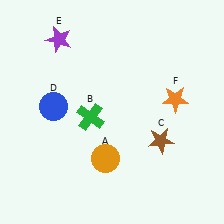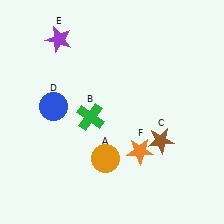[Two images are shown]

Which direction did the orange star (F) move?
The orange star (F) moved down.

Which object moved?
The orange star (F) moved down.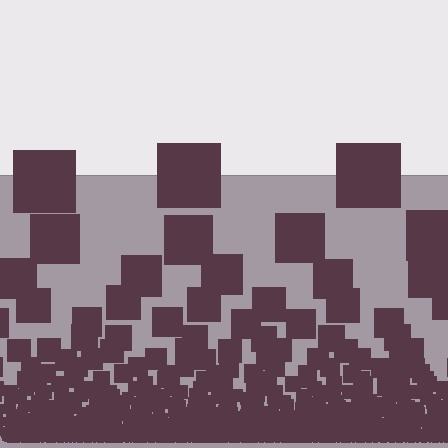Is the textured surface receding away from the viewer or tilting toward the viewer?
The surface appears to tilt toward the viewer. Texture elements get larger and sparser toward the top.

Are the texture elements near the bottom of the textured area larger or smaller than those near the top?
Smaller. The gradient is inverted — elements near the bottom are smaller and denser.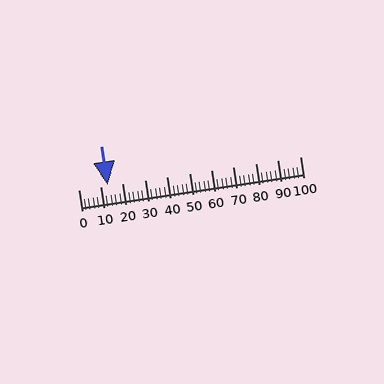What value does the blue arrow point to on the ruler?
The blue arrow points to approximately 13.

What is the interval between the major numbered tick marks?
The major tick marks are spaced 10 units apart.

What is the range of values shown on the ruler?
The ruler shows values from 0 to 100.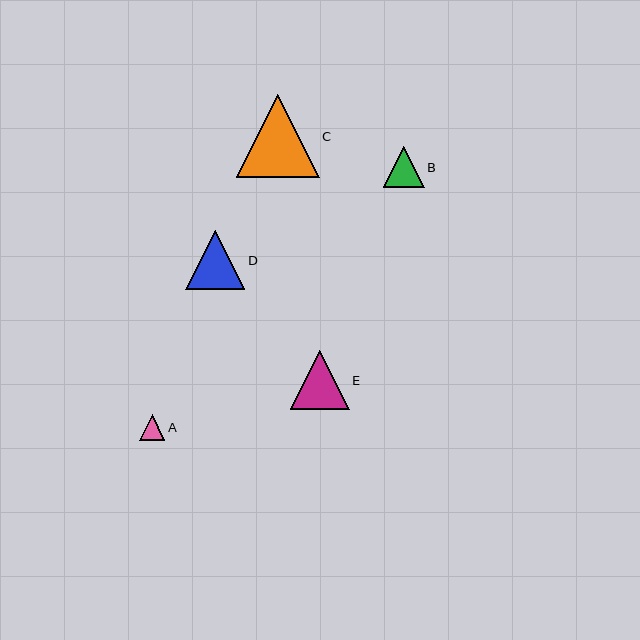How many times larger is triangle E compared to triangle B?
Triangle E is approximately 1.5 times the size of triangle B.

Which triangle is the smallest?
Triangle A is the smallest with a size of approximately 25 pixels.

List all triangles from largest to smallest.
From largest to smallest: C, D, E, B, A.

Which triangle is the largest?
Triangle C is the largest with a size of approximately 83 pixels.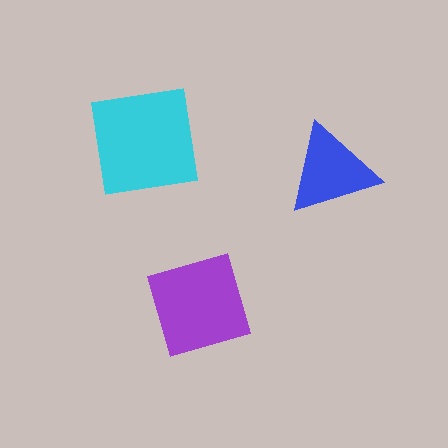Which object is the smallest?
The blue triangle.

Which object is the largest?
The cyan square.